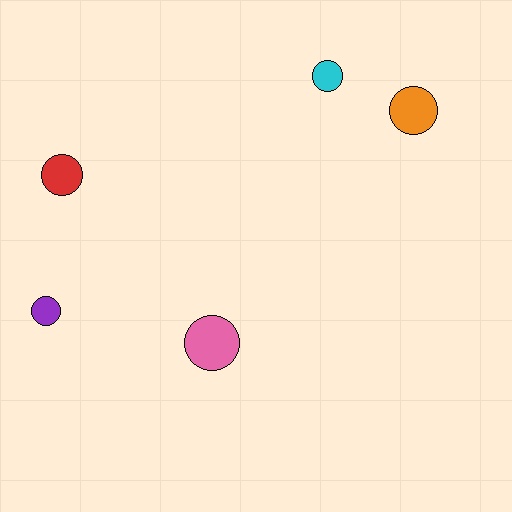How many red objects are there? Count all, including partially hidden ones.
There is 1 red object.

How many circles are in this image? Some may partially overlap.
There are 5 circles.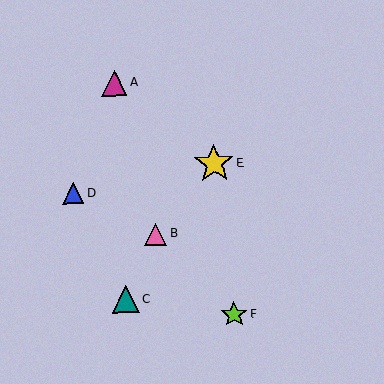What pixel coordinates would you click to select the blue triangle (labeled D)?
Click at (73, 193) to select the blue triangle D.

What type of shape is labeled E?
Shape E is a yellow star.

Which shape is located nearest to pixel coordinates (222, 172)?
The yellow star (labeled E) at (214, 164) is nearest to that location.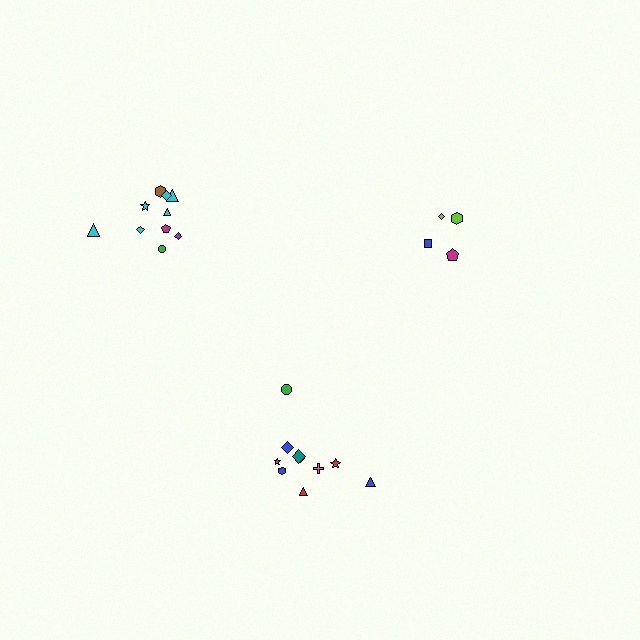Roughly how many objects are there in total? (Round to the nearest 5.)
Roughly 25 objects in total.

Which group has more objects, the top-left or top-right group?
The top-left group.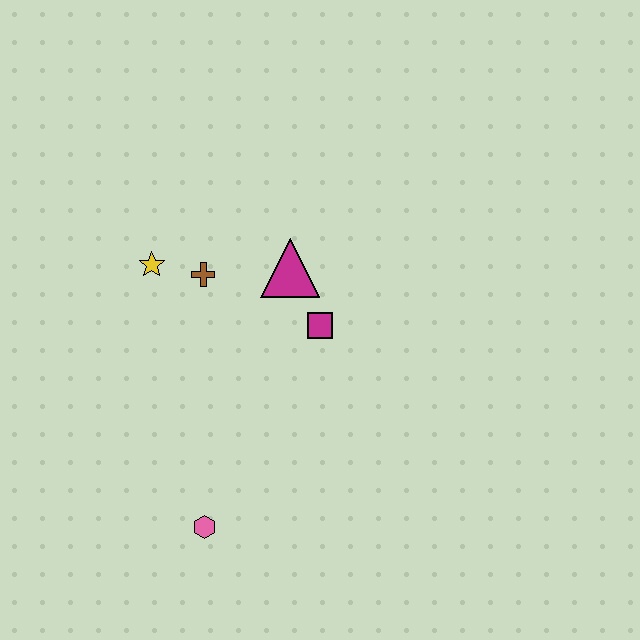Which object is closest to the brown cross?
The yellow star is closest to the brown cross.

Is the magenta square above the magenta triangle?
No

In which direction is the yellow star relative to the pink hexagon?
The yellow star is above the pink hexagon.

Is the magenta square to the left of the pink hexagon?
No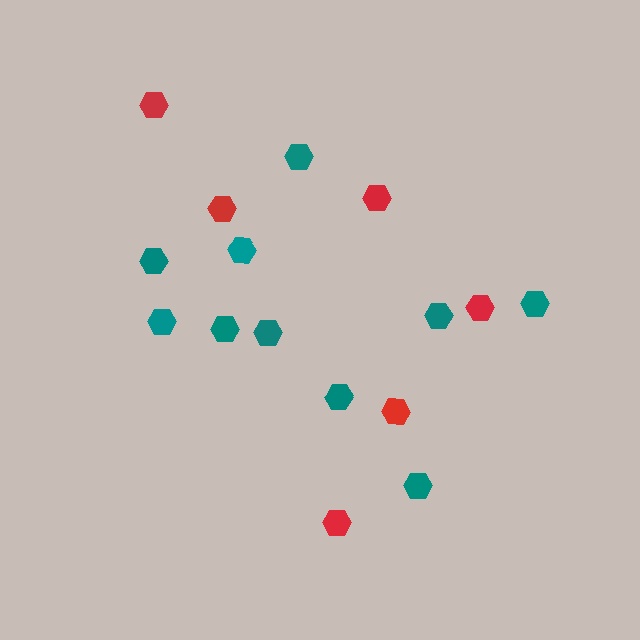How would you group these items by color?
There are 2 groups: one group of red hexagons (6) and one group of teal hexagons (10).